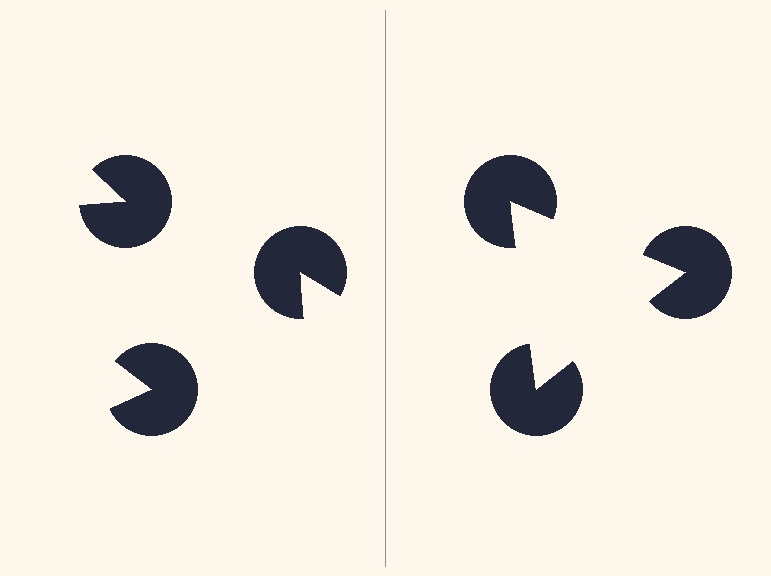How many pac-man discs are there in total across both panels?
6 — 3 on each side.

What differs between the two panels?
The pac-man discs are positioned identically on both sides; only the wedge orientations differ. On the right they align to a triangle; on the left they are misaligned.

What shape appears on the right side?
An illusory triangle.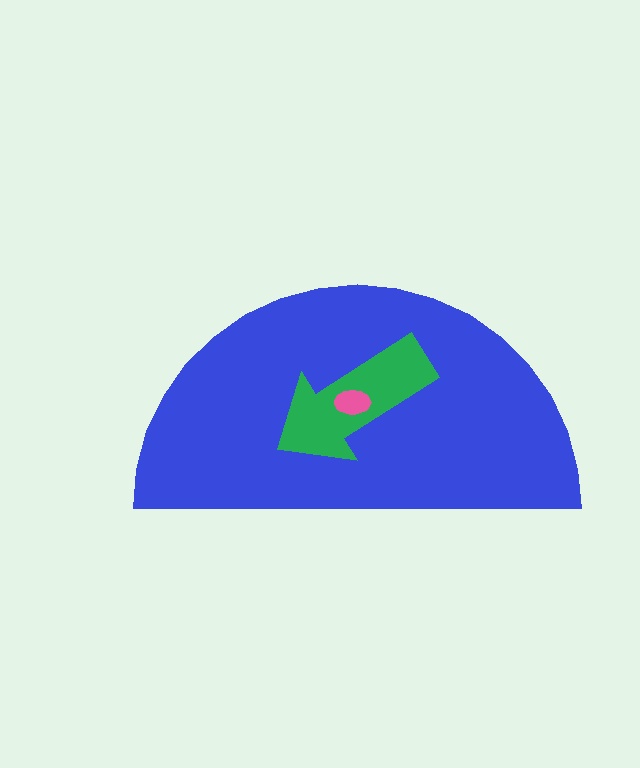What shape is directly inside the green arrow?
The pink ellipse.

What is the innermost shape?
The pink ellipse.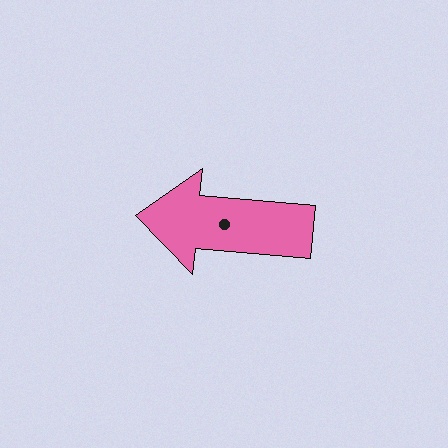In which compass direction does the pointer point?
West.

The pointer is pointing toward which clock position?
Roughly 9 o'clock.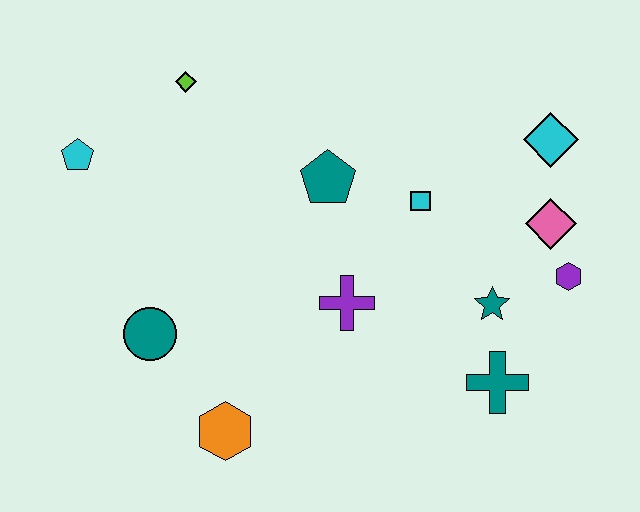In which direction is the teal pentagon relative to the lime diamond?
The teal pentagon is to the right of the lime diamond.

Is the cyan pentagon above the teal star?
Yes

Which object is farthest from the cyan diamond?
The cyan pentagon is farthest from the cyan diamond.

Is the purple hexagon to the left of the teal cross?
No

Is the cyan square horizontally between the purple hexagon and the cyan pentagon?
Yes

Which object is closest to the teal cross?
The teal star is closest to the teal cross.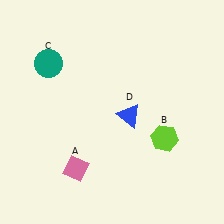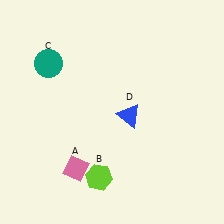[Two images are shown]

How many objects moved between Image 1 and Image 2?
1 object moved between the two images.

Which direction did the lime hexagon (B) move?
The lime hexagon (B) moved left.